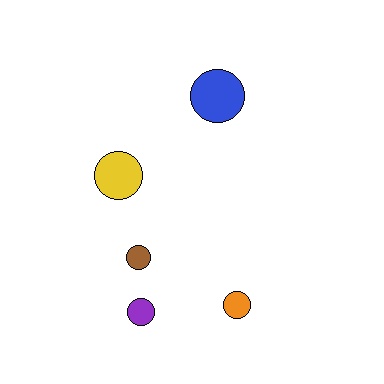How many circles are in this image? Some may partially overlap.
There are 5 circles.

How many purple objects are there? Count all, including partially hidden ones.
There is 1 purple object.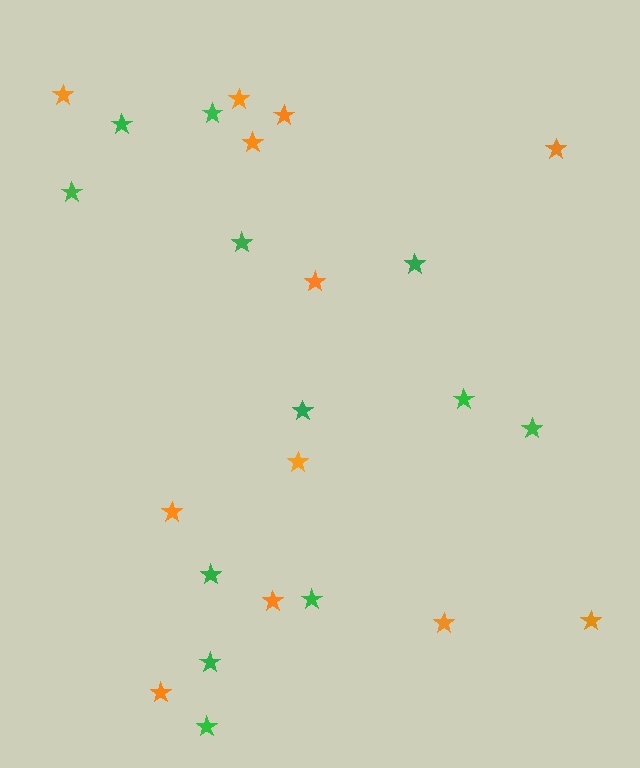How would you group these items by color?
There are 2 groups: one group of green stars (12) and one group of orange stars (12).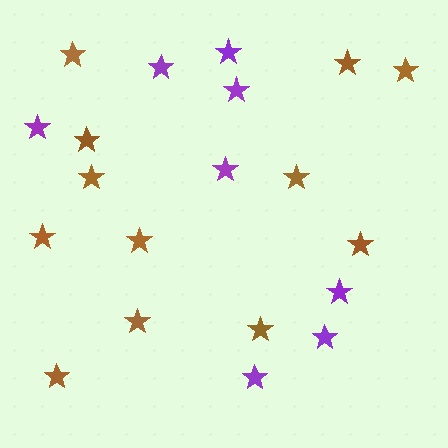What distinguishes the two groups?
There are 2 groups: one group of purple stars (8) and one group of brown stars (12).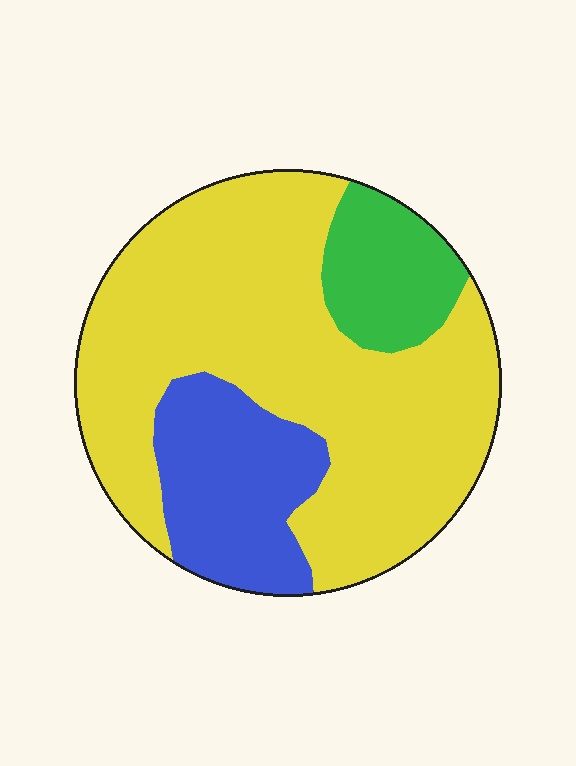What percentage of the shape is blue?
Blue takes up about one fifth (1/5) of the shape.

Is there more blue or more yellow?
Yellow.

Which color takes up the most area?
Yellow, at roughly 70%.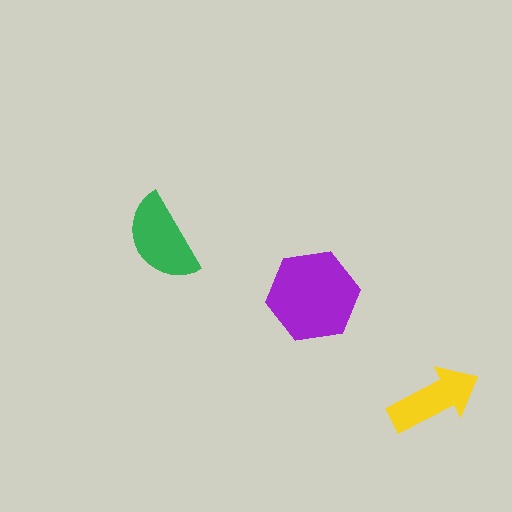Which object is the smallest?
The yellow arrow.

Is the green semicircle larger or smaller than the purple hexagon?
Smaller.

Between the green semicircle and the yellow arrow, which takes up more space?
The green semicircle.